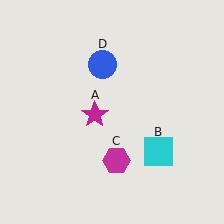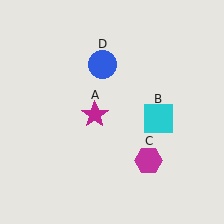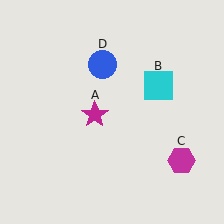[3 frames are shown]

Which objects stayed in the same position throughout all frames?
Magenta star (object A) and blue circle (object D) remained stationary.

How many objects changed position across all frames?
2 objects changed position: cyan square (object B), magenta hexagon (object C).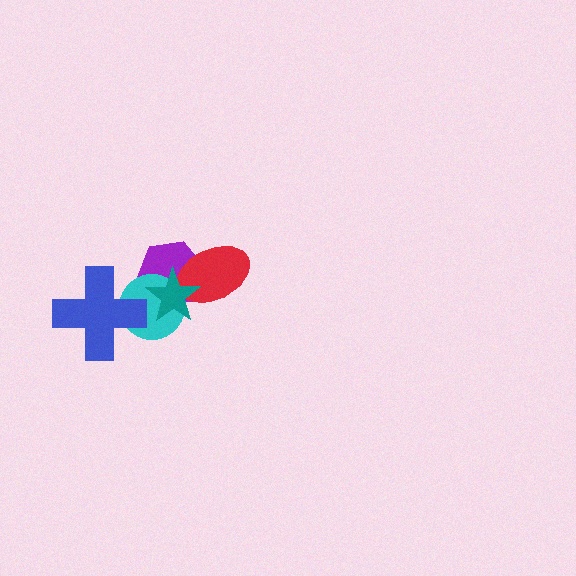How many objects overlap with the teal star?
3 objects overlap with the teal star.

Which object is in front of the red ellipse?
The teal star is in front of the red ellipse.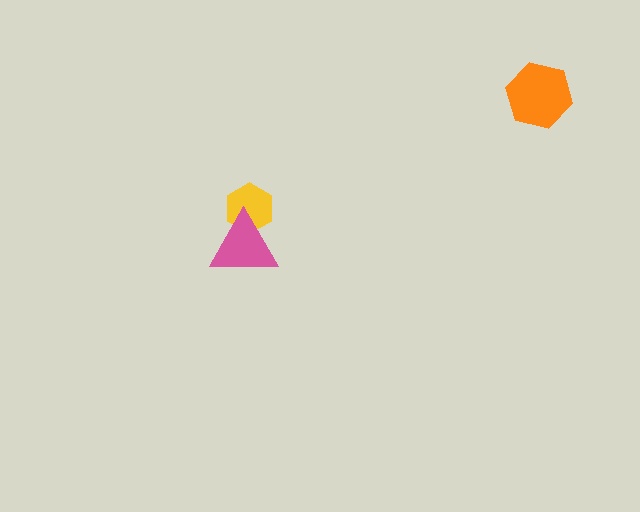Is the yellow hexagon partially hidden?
Yes, it is partially covered by another shape.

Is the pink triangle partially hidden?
No, no other shape covers it.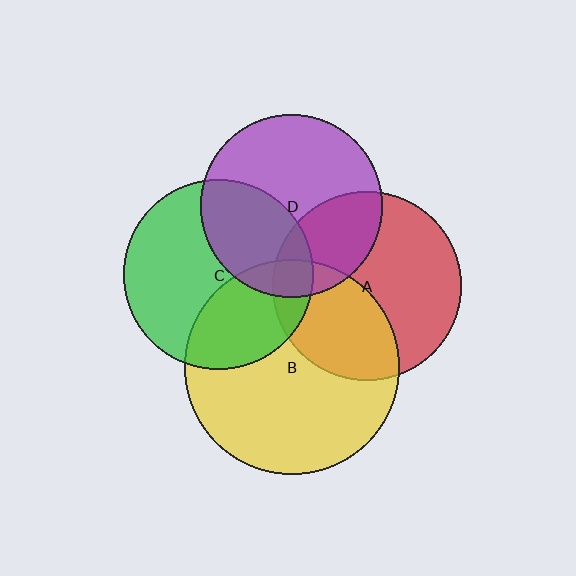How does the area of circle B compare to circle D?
Approximately 1.4 times.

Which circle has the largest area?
Circle B (yellow).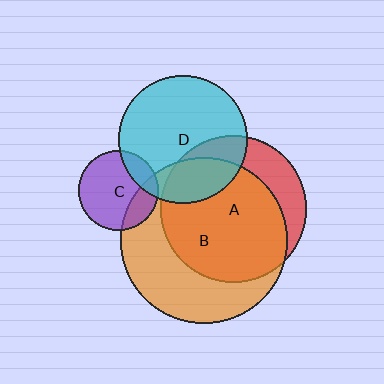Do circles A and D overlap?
Yes.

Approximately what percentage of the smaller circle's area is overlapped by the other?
Approximately 30%.